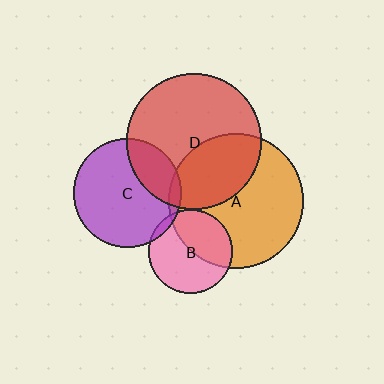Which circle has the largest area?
Circle D (red).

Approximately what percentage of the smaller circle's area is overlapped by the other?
Approximately 35%.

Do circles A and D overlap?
Yes.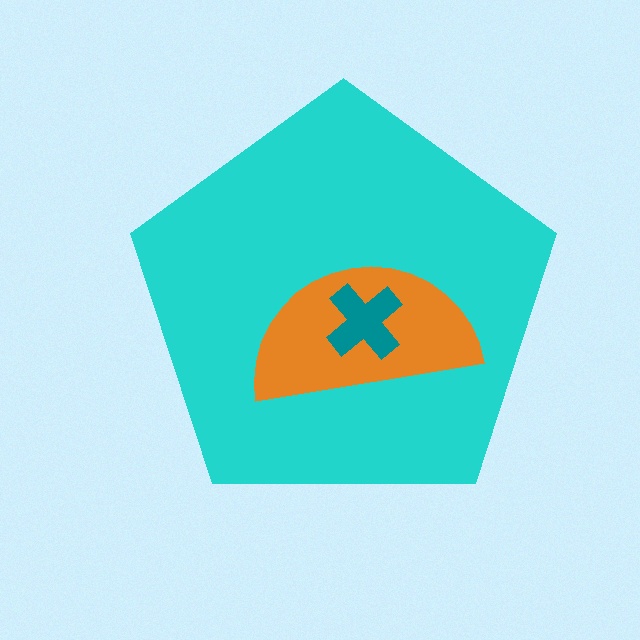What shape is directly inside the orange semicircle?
The teal cross.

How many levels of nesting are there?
3.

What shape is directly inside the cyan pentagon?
The orange semicircle.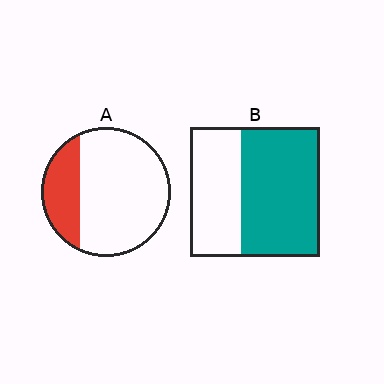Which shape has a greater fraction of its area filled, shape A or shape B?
Shape B.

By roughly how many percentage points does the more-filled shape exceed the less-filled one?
By roughly 35 percentage points (B over A).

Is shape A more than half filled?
No.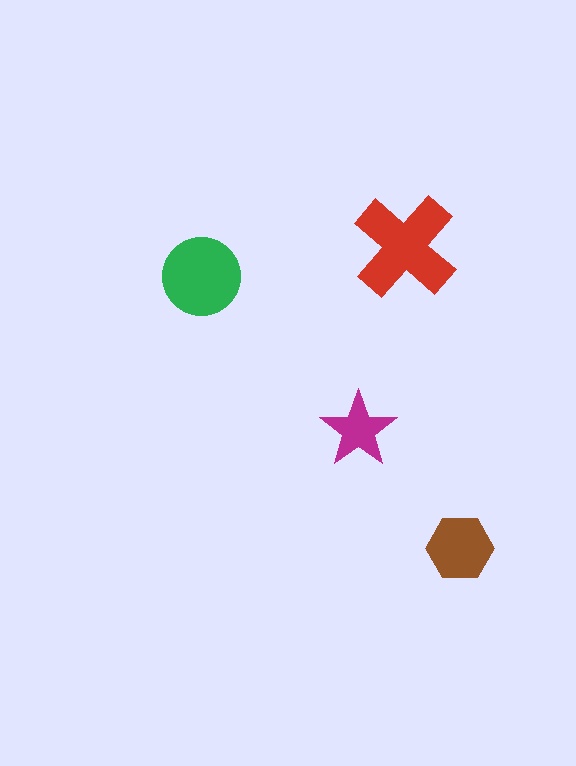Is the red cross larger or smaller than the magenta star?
Larger.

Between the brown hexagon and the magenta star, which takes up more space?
The brown hexagon.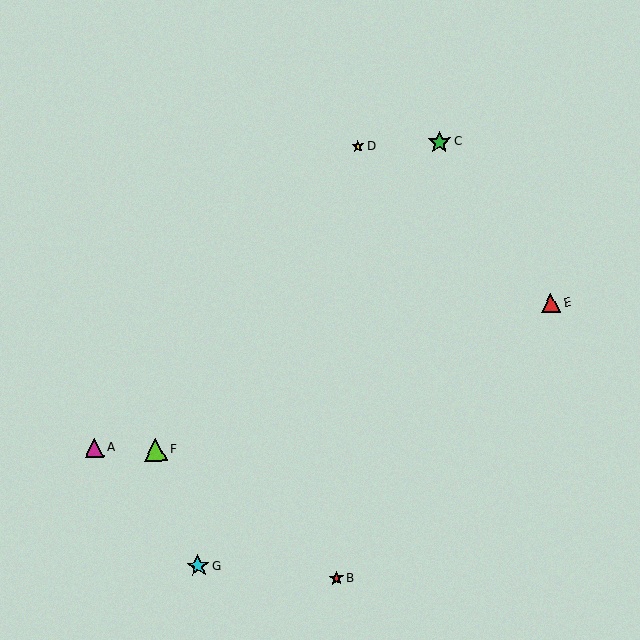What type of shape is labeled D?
Shape D is a yellow star.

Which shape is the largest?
The lime triangle (labeled F) is the largest.